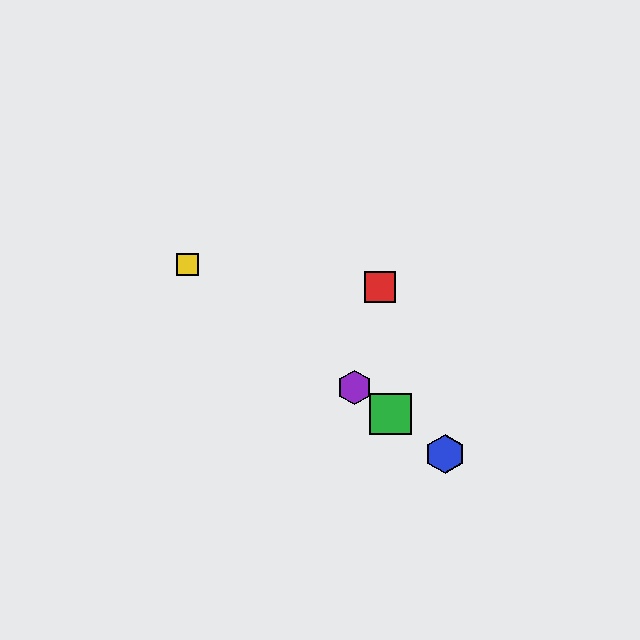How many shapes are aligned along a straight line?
4 shapes (the blue hexagon, the green square, the yellow square, the purple hexagon) are aligned along a straight line.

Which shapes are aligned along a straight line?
The blue hexagon, the green square, the yellow square, the purple hexagon are aligned along a straight line.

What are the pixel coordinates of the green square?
The green square is at (390, 414).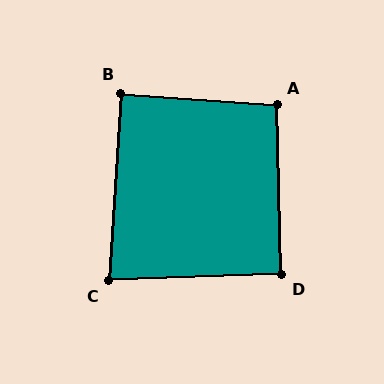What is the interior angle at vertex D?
Approximately 90 degrees (approximately right).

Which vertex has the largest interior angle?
A, at approximately 96 degrees.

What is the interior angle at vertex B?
Approximately 90 degrees (approximately right).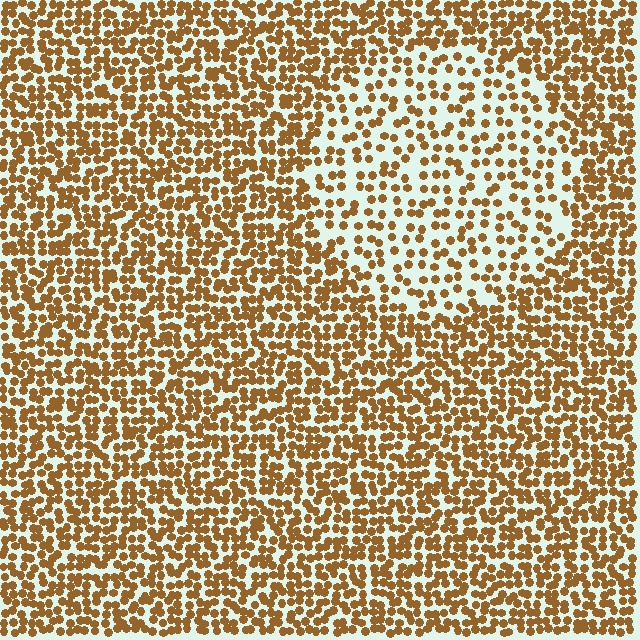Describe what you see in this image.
The image contains small brown elements arranged at two different densities. A circle-shaped region is visible where the elements are less densely packed than the surrounding area.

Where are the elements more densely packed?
The elements are more densely packed outside the circle boundary.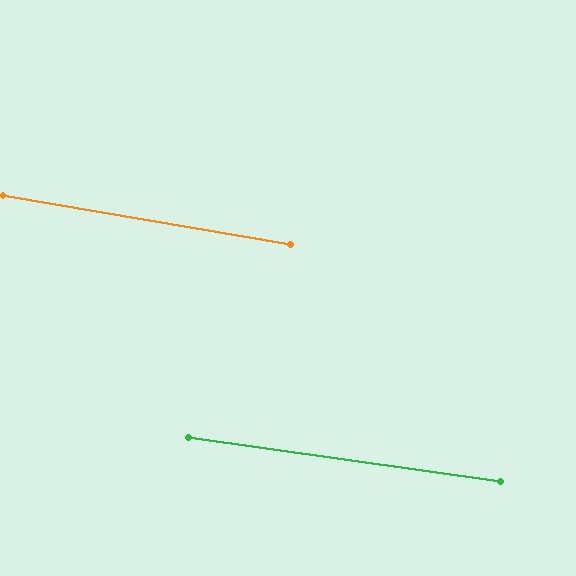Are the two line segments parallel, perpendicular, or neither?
Parallel — their directions differ by only 1.4°.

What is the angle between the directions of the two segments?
Approximately 1 degree.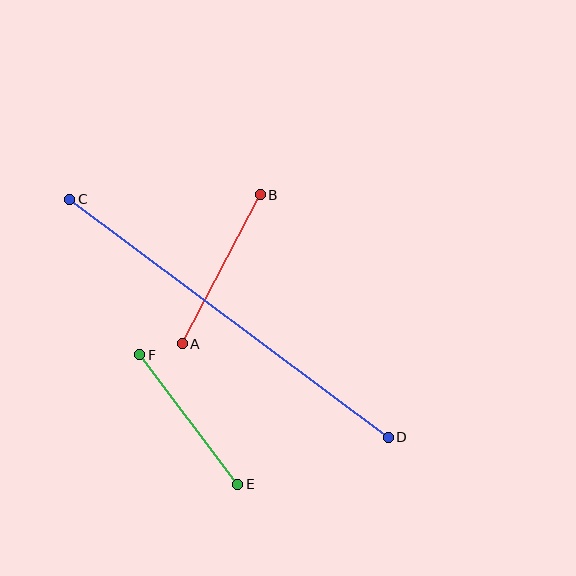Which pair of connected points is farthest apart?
Points C and D are farthest apart.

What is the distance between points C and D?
The distance is approximately 397 pixels.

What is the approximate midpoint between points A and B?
The midpoint is at approximately (221, 269) pixels.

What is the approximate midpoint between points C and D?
The midpoint is at approximately (229, 318) pixels.